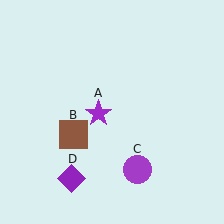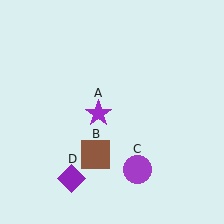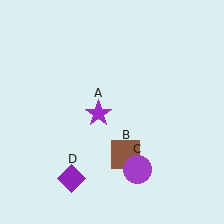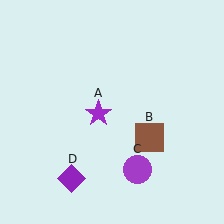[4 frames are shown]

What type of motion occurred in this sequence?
The brown square (object B) rotated counterclockwise around the center of the scene.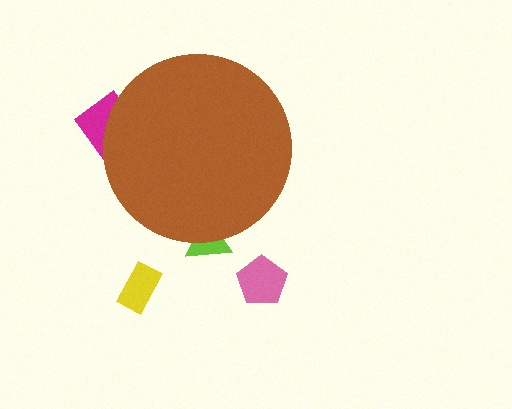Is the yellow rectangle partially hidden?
No, the yellow rectangle is fully visible.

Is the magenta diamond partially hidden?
Yes, the magenta diamond is partially hidden behind the brown circle.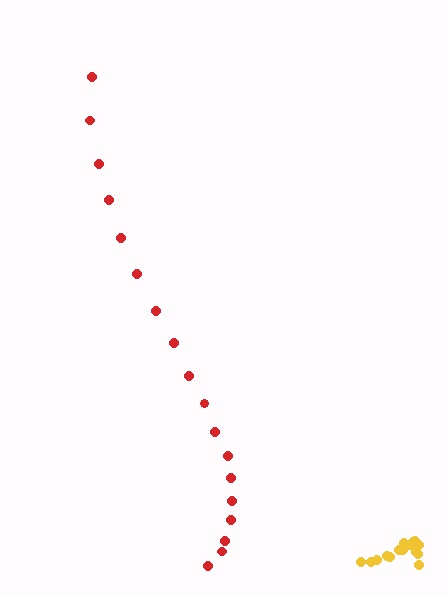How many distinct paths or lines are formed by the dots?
There are 2 distinct paths.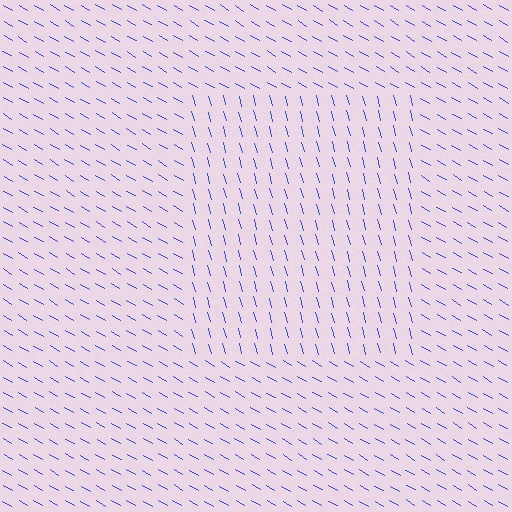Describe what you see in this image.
The image is filled with small blue line segments. A rectangle region in the image has lines oriented differently from the surrounding lines, creating a visible texture boundary.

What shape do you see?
I see a rectangle.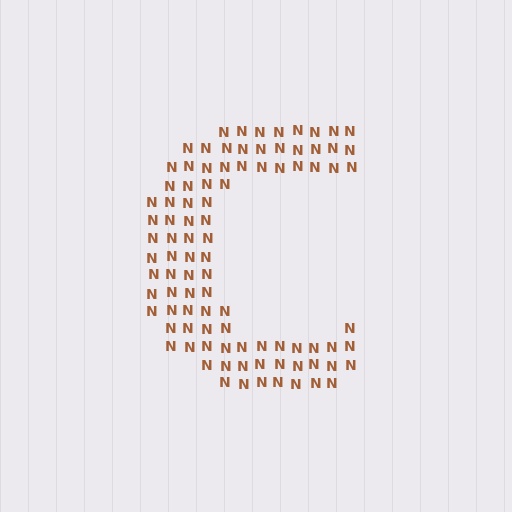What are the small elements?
The small elements are letter N's.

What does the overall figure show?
The overall figure shows the letter C.